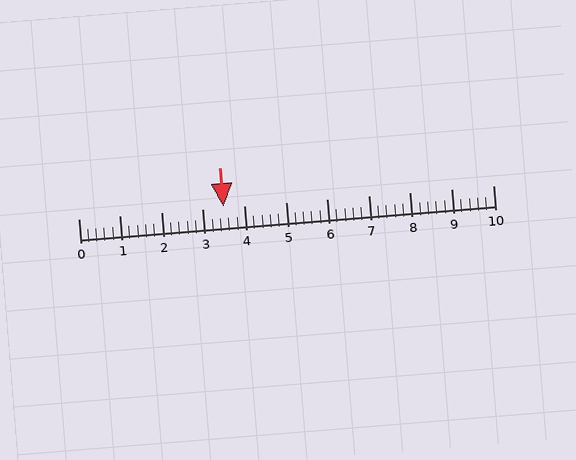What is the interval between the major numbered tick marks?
The major tick marks are spaced 1 units apart.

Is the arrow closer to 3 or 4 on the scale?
The arrow is closer to 4.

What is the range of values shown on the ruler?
The ruler shows values from 0 to 10.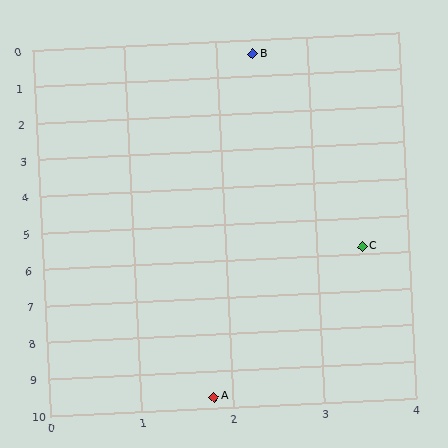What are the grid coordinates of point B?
Point B is at approximately (2.4, 0.4).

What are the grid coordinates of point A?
Point A is at approximately (1.8, 9.7).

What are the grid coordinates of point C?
Point C is at approximately (3.5, 5.8).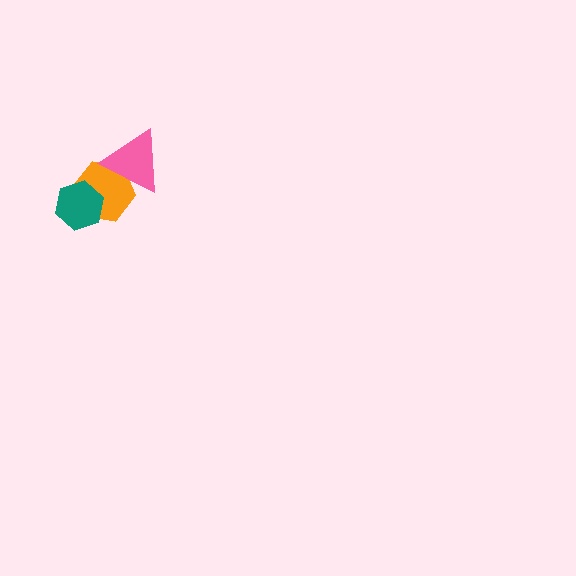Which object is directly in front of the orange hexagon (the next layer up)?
The pink triangle is directly in front of the orange hexagon.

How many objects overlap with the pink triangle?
1 object overlaps with the pink triangle.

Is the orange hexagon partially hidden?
Yes, it is partially covered by another shape.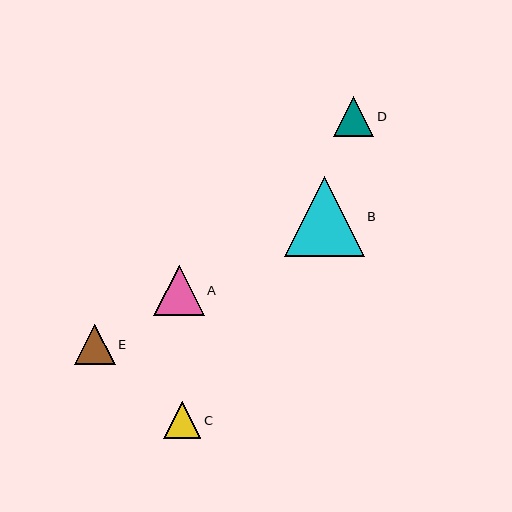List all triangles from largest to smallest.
From largest to smallest: B, A, E, D, C.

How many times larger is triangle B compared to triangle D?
Triangle B is approximately 2.0 times the size of triangle D.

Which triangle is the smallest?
Triangle C is the smallest with a size of approximately 37 pixels.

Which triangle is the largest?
Triangle B is the largest with a size of approximately 80 pixels.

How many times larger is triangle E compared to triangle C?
Triangle E is approximately 1.1 times the size of triangle C.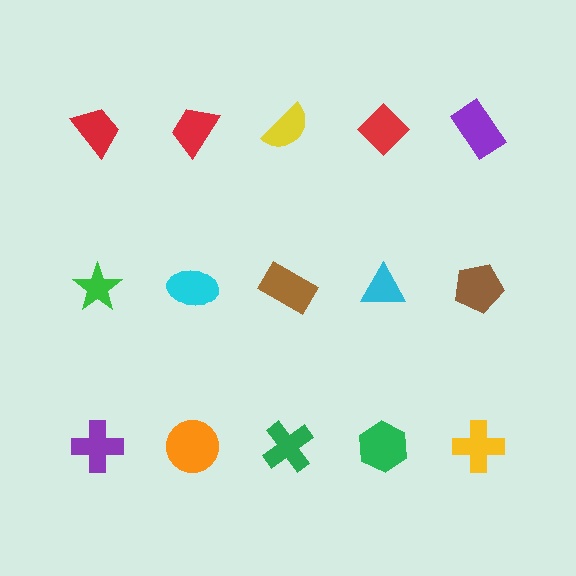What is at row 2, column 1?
A green star.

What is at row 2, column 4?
A cyan triangle.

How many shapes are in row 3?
5 shapes.